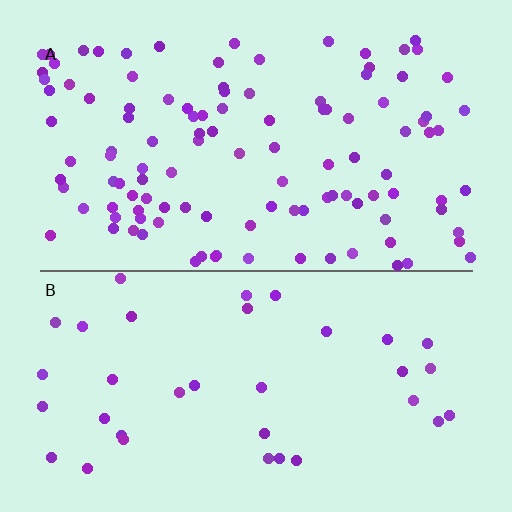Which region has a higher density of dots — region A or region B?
A (the top).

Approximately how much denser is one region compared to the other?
Approximately 3.2× — region A over region B.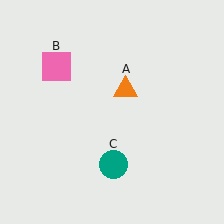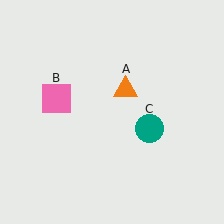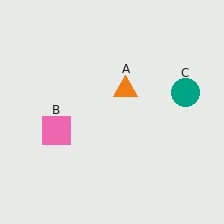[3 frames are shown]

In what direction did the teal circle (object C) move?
The teal circle (object C) moved up and to the right.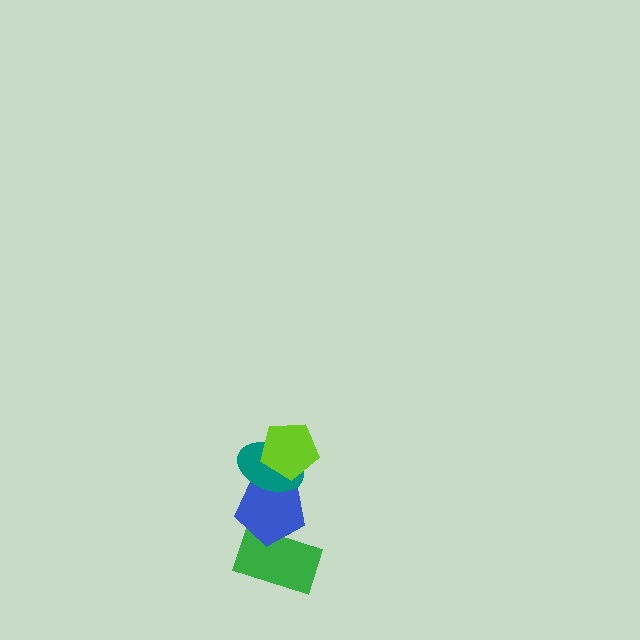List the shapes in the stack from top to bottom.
From top to bottom: the lime pentagon, the teal ellipse, the blue pentagon, the green rectangle.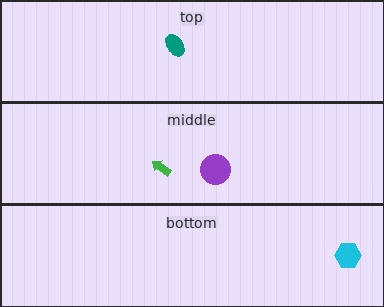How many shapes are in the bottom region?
1.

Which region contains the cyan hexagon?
The bottom region.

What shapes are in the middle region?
The green arrow, the purple circle.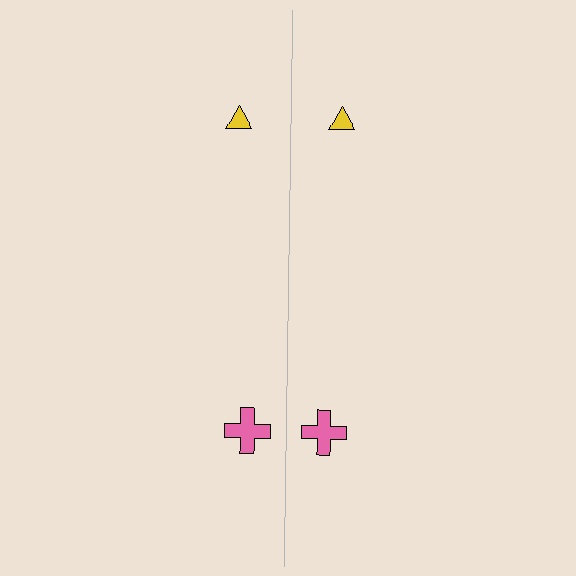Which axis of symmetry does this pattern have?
The pattern has a vertical axis of symmetry running through the center of the image.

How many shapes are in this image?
There are 4 shapes in this image.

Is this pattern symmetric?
Yes, this pattern has bilateral (reflection) symmetry.